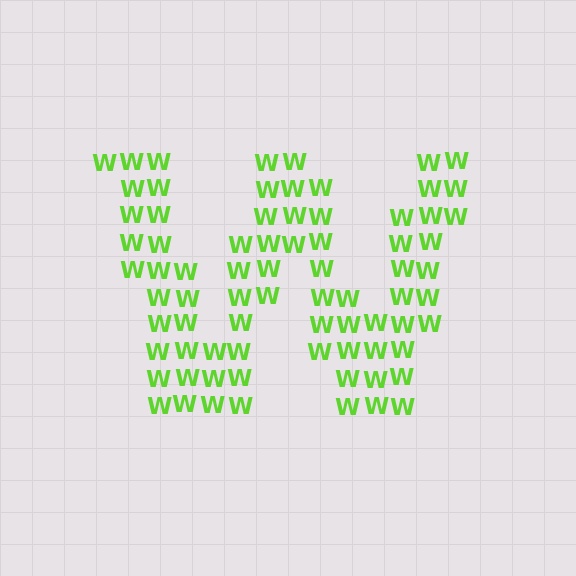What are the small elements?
The small elements are letter W's.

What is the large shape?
The large shape is the letter W.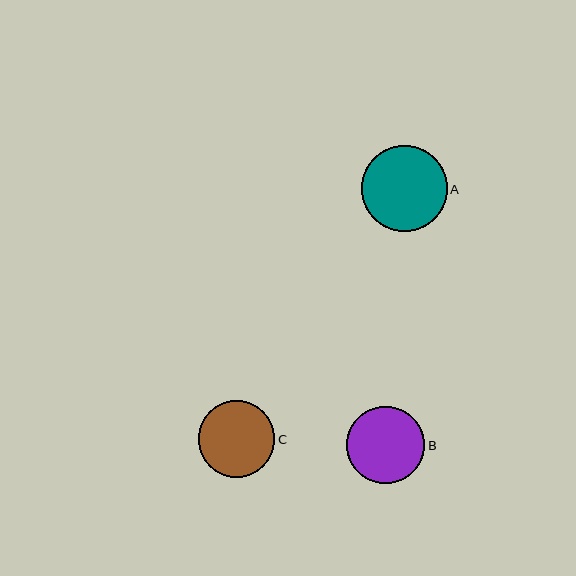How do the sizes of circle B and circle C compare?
Circle B and circle C are approximately the same size.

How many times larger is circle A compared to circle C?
Circle A is approximately 1.1 times the size of circle C.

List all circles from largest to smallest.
From largest to smallest: A, B, C.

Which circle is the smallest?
Circle C is the smallest with a size of approximately 77 pixels.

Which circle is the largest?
Circle A is the largest with a size of approximately 86 pixels.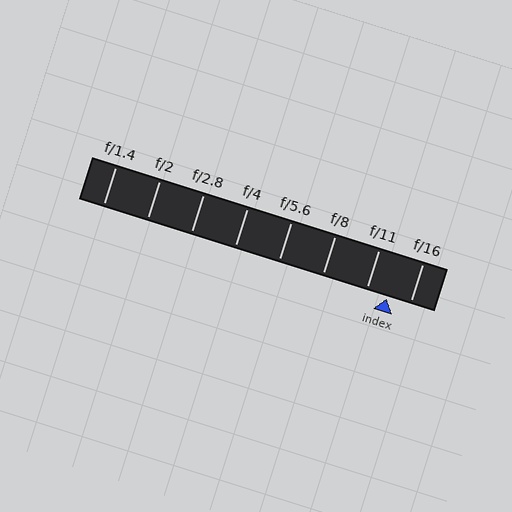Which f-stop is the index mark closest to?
The index mark is closest to f/11.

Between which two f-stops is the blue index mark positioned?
The index mark is between f/11 and f/16.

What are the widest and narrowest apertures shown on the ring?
The widest aperture shown is f/1.4 and the narrowest is f/16.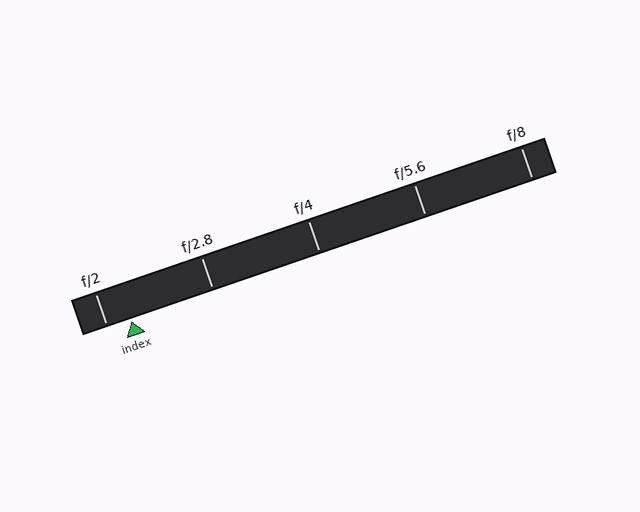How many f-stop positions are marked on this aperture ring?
There are 5 f-stop positions marked.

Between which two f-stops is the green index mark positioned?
The index mark is between f/2 and f/2.8.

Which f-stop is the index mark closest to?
The index mark is closest to f/2.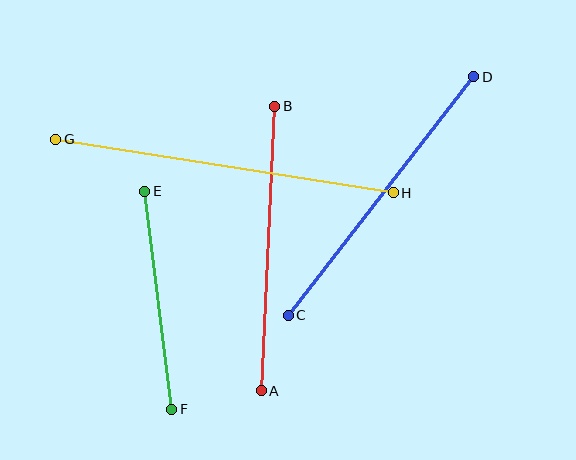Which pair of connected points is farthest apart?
Points G and H are farthest apart.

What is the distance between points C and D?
The distance is approximately 302 pixels.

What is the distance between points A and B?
The distance is approximately 285 pixels.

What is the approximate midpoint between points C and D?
The midpoint is at approximately (381, 196) pixels.